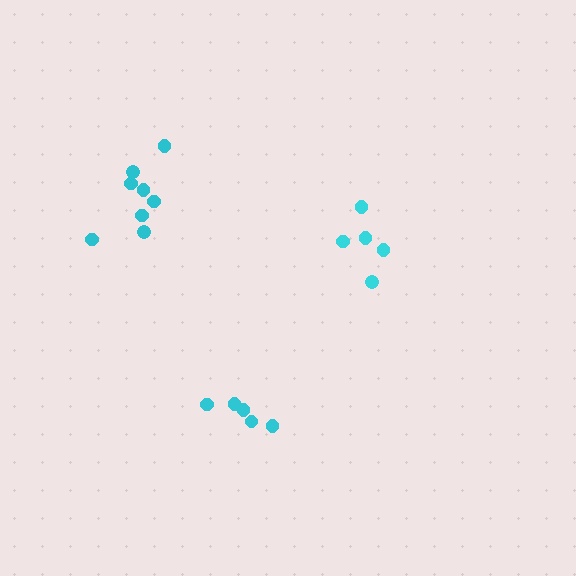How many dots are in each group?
Group 1: 5 dots, Group 2: 8 dots, Group 3: 5 dots (18 total).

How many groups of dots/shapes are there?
There are 3 groups.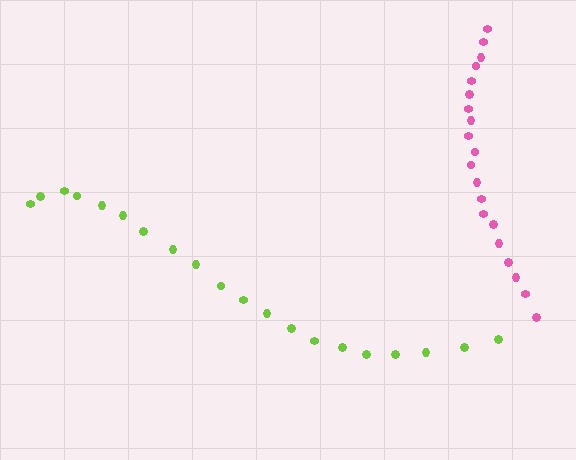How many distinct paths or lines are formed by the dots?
There are 2 distinct paths.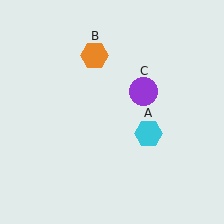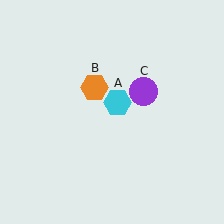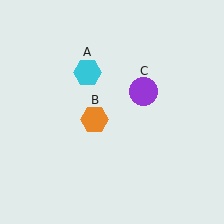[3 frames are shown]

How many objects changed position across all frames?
2 objects changed position: cyan hexagon (object A), orange hexagon (object B).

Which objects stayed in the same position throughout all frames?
Purple circle (object C) remained stationary.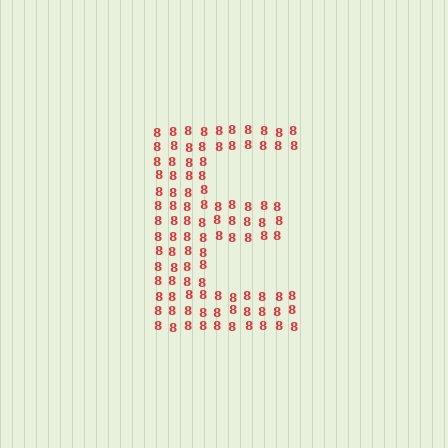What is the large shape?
The large shape is the letter E.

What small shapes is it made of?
It is made of small digit 8's.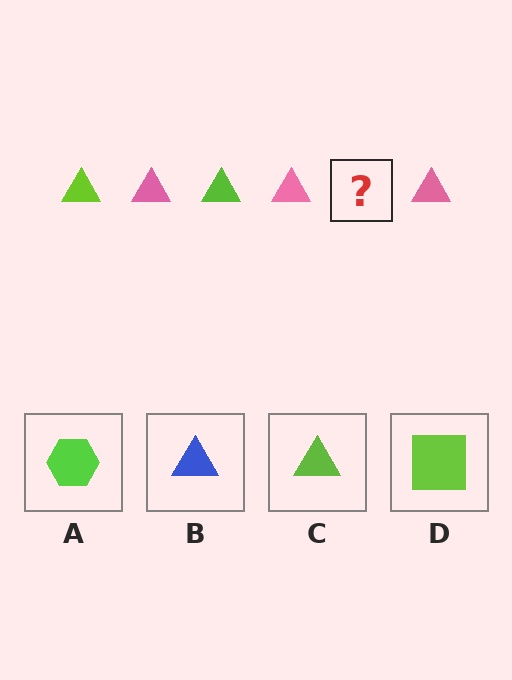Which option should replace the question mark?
Option C.